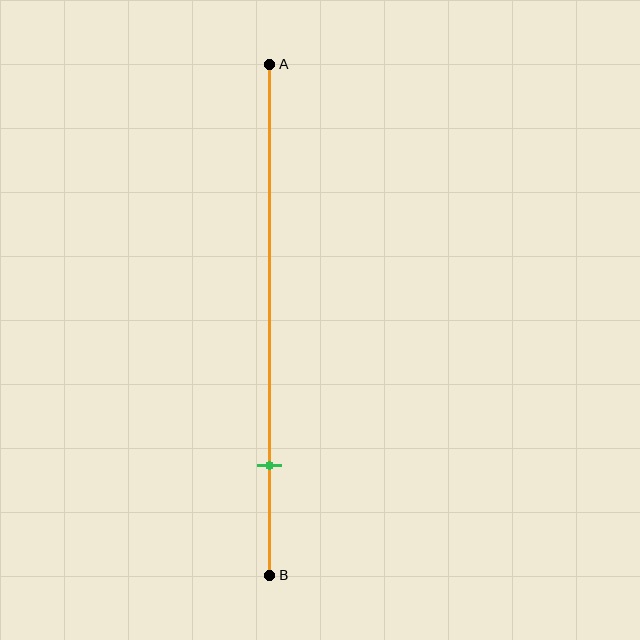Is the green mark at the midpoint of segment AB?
No, the mark is at about 80% from A, not at the 50% midpoint.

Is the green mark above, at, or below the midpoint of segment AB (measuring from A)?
The green mark is below the midpoint of segment AB.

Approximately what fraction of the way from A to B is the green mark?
The green mark is approximately 80% of the way from A to B.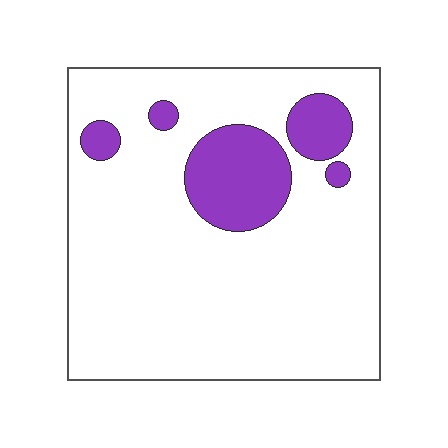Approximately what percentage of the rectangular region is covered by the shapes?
Approximately 15%.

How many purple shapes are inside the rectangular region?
5.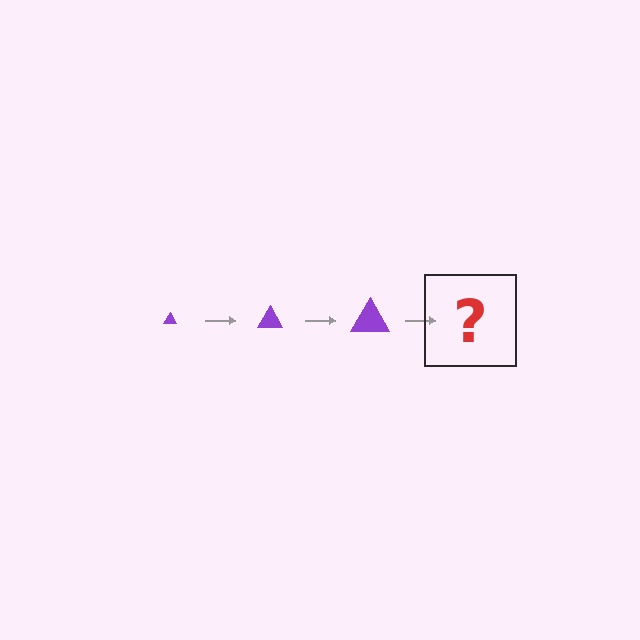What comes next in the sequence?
The next element should be a purple triangle, larger than the previous one.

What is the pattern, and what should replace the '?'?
The pattern is that the triangle gets progressively larger each step. The '?' should be a purple triangle, larger than the previous one.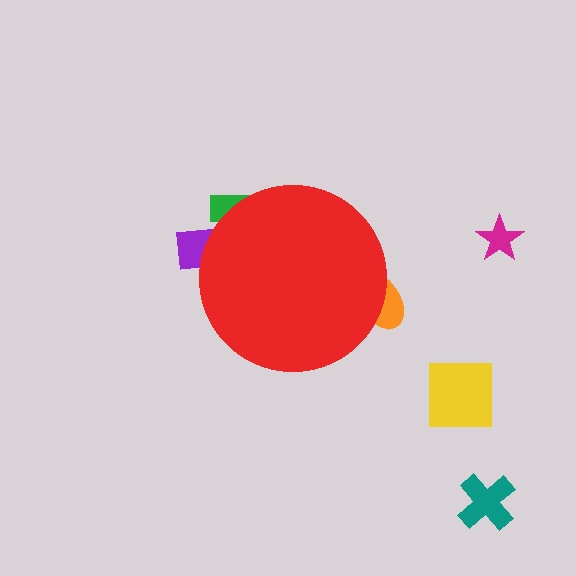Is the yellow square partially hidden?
No, the yellow square is fully visible.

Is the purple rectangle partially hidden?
Yes, the purple rectangle is partially hidden behind the red circle.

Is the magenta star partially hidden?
No, the magenta star is fully visible.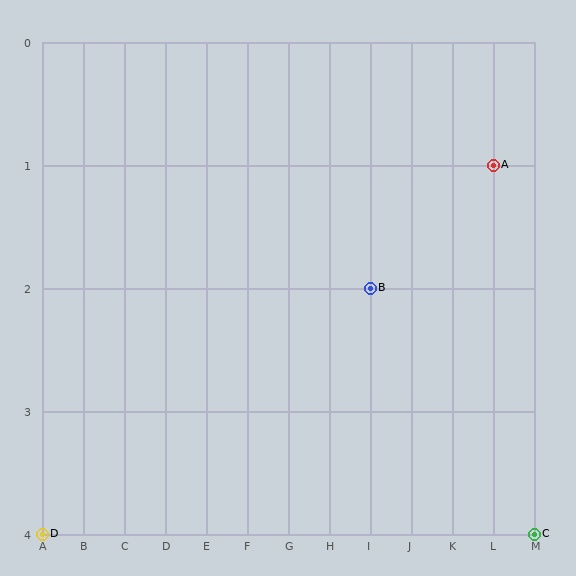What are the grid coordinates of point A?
Point A is at grid coordinates (L, 1).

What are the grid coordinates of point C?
Point C is at grid coordinates (M, 4).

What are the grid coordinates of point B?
Point B is at grid coordinates (I, 2).